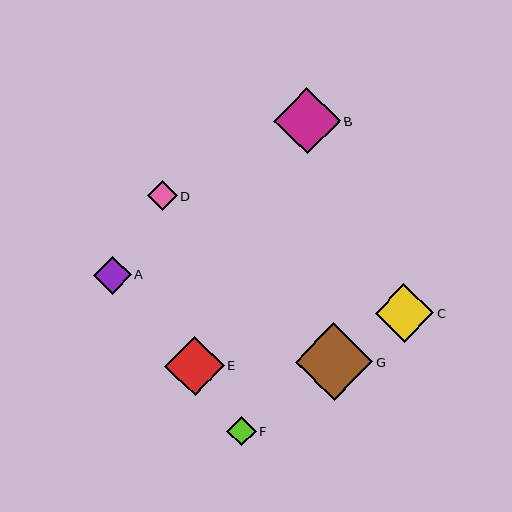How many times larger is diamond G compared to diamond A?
Diamond G is approximately 2.0 times the size of diamond A.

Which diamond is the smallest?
Diamond F is the smallest with a size of approximately 30 pixels.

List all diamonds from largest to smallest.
From largest to smallest: G, B, E, C, A, D, F.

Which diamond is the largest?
Diamond G is the largest with a size of approximately 77 pixels.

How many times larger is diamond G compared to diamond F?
Diamond G is approximately 2.6 times the size of diamond F.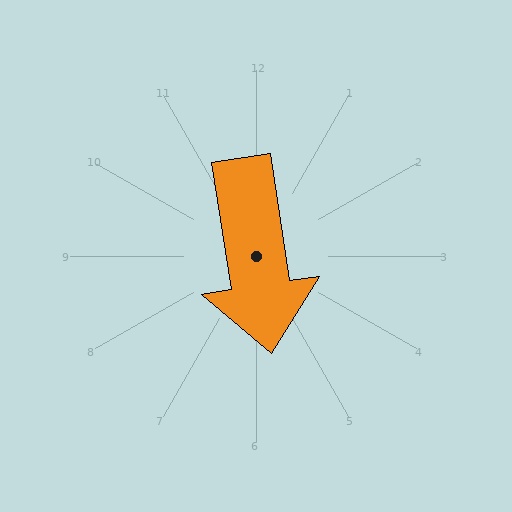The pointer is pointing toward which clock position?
Roughly 6 o'clock.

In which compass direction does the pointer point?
South.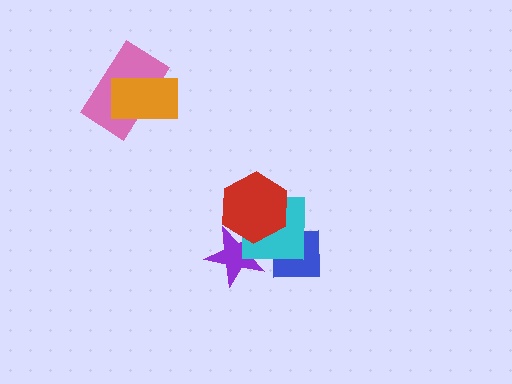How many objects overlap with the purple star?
2 objects overlap with the purple star.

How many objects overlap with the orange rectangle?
1 object overlaps with the orange rectangle.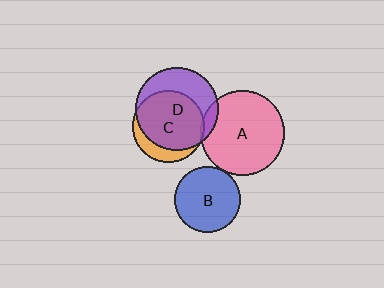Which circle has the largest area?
Circle A (pink).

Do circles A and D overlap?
Yes.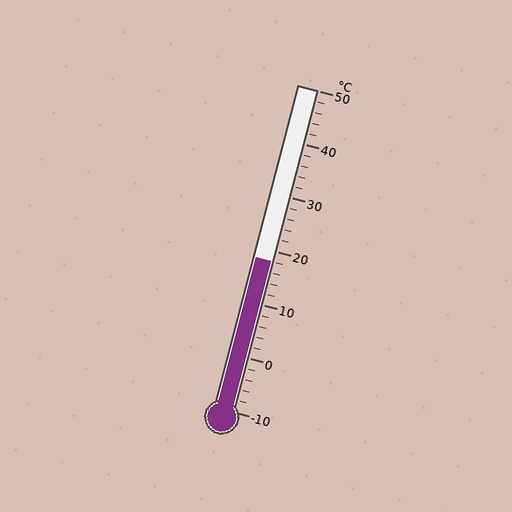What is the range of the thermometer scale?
The thermometer scale ranges from -10°C to 50°C.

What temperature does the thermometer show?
The thermometer shows approximately 18°C.